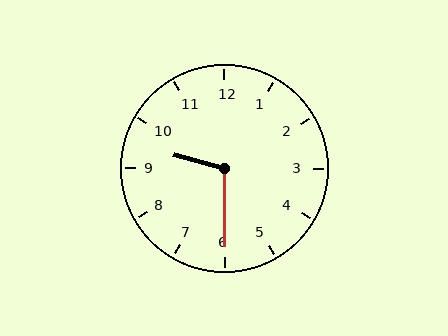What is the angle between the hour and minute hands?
Approximately 105 degrees.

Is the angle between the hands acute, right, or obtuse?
It is obtuse.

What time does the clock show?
9:30.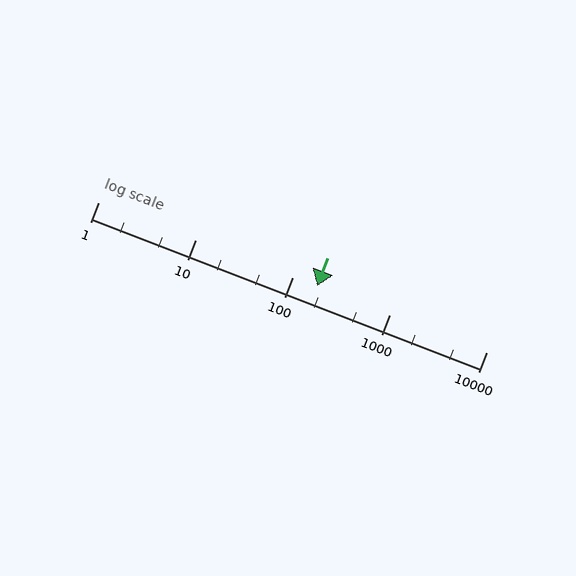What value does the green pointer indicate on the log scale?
The pointer indicates approximately 180.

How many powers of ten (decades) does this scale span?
The scale spans 4 decades, from 1 to 10000.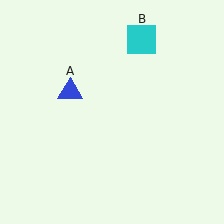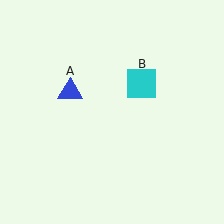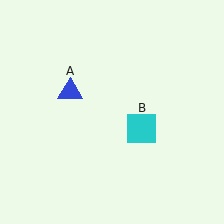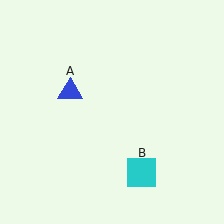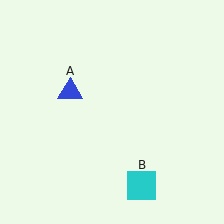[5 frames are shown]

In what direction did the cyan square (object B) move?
The cyan square (object B) moved down.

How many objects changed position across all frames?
1 object changed position: cyan square (object B).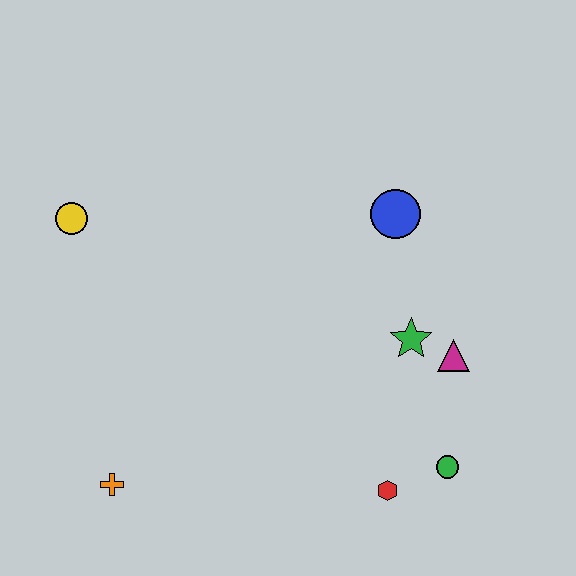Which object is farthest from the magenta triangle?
The yellow circle is farthest from the magenta triangle.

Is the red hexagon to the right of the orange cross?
Yes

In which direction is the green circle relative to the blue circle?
The green circle is below the blue circle.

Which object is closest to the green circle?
The red hexagon is closest to the green circle.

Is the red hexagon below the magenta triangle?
Yes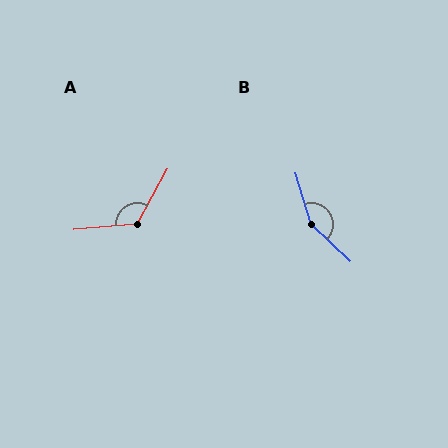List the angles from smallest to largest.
A (124°), B (150°).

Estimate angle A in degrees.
Approximately 124 degrees.